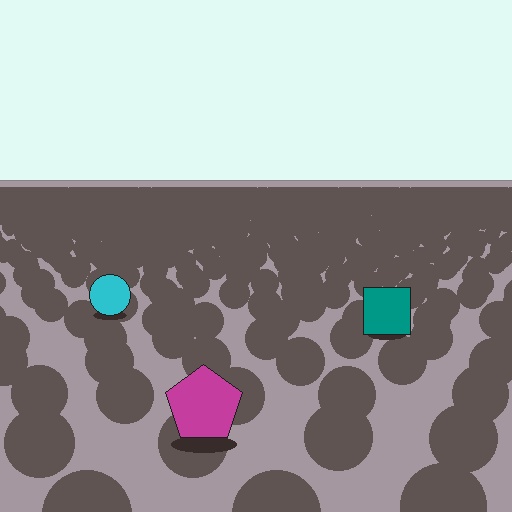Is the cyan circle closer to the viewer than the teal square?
No. The teal square is closer — you can tell from the texture gradient: the ground texture is coarser near it.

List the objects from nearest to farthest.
From nearest to farthest: the magenta pentagon, the teal square, the cyan circle.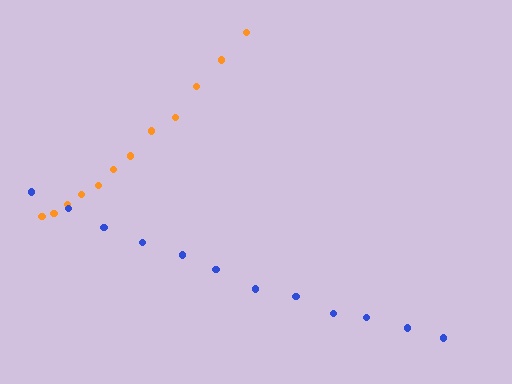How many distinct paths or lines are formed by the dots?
There are 2 distinct paths.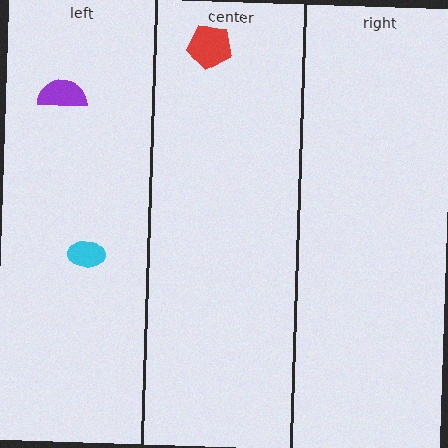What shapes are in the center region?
The red pentagon.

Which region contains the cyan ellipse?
The left region.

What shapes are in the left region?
The cyan ellipse, the purple semicircle.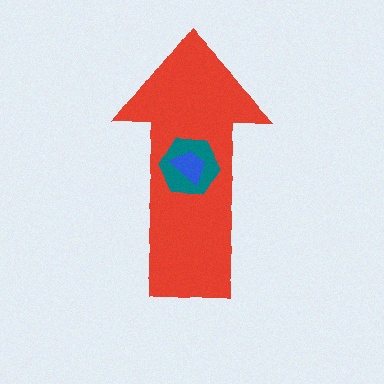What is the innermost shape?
The blue trapezoid.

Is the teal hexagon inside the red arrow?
Yes.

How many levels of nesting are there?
3.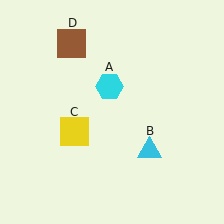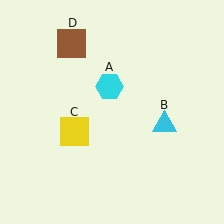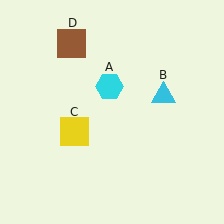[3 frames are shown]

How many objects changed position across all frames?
1 object changed position: cyan triangle (object B).